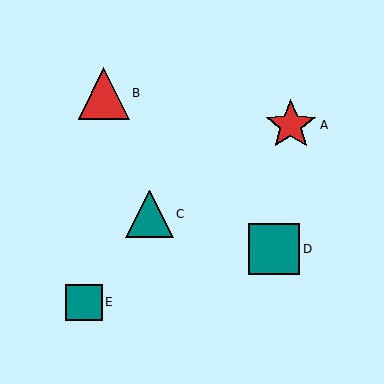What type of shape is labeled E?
Shape E is a teal square.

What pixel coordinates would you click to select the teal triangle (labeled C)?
Click at (149, 214) to select the teal triangle C.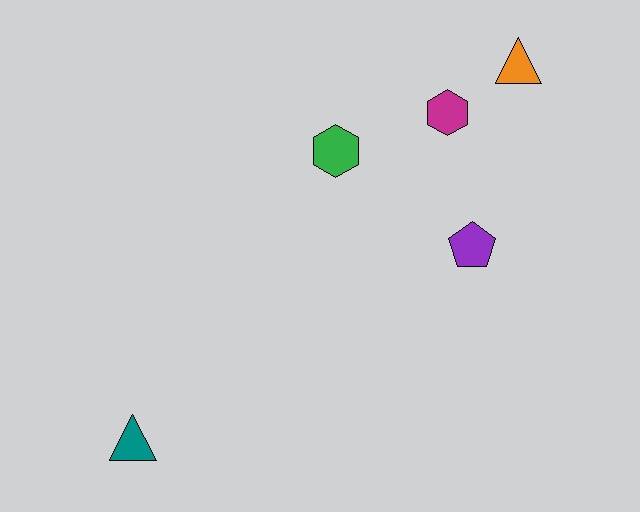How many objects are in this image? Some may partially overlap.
There are 5 objects.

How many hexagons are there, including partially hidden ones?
There are 2 hexagons.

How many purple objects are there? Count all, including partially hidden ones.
There is 1 purple object.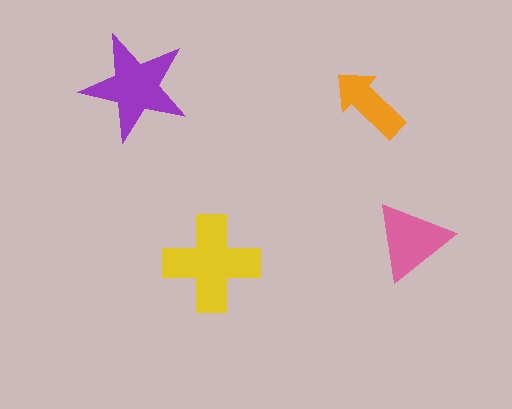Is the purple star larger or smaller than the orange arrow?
Larger.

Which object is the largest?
The yellow cross.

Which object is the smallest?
The orange arrow.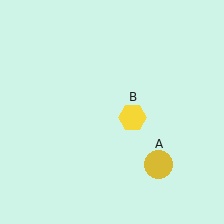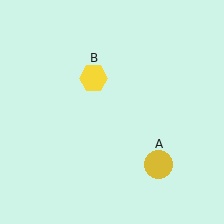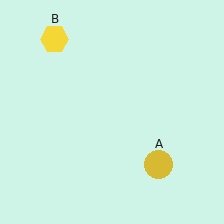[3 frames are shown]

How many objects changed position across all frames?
1 object changed position: yellow hexagon (object B).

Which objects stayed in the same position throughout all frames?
Yellow circle (object A) remained stationary.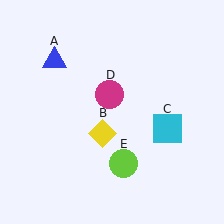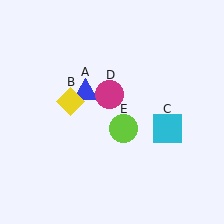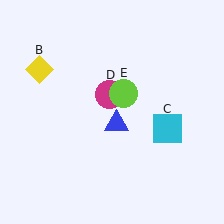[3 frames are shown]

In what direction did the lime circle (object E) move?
The lime circle (object E) moved up.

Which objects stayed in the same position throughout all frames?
Cyan square (object C) and magenta circle (object D) remained stationary.